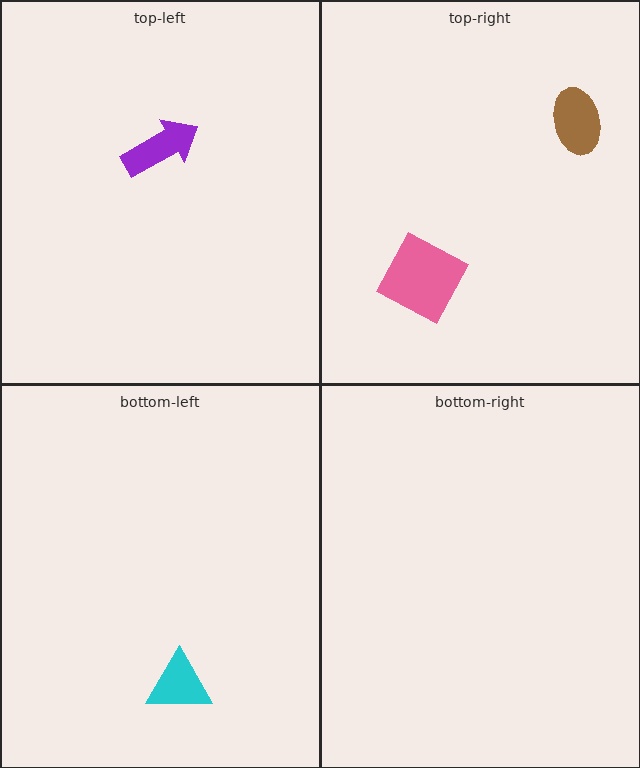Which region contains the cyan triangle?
The bottom-left region.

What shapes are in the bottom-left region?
The cyan triangle.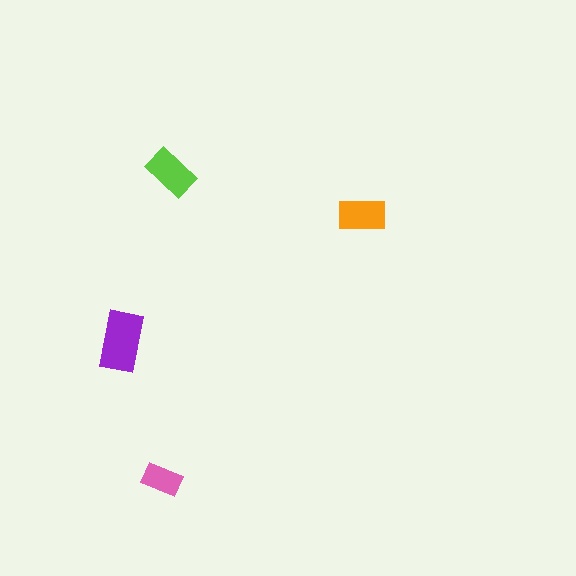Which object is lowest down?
The pink rectangle is bottommost.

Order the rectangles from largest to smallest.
the purple one, the lime one, the orange one, the pink one.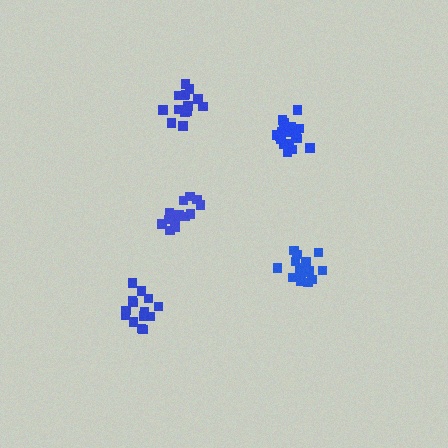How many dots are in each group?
Group 1: 20 dots, Group 2: 14 dots, Group 3: 15 dots, Group 4: 18 dots, Group 5: 14 dots (81 total).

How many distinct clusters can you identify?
There are 5 distinct clusters.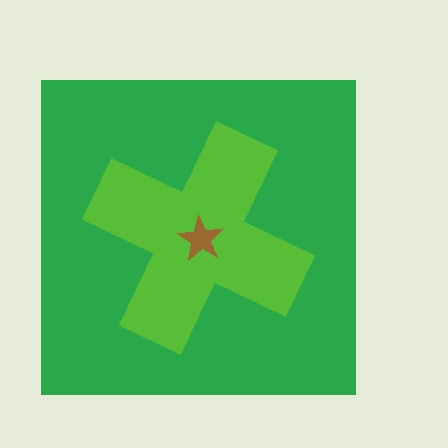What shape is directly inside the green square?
The lime cross.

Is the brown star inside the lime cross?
Yes.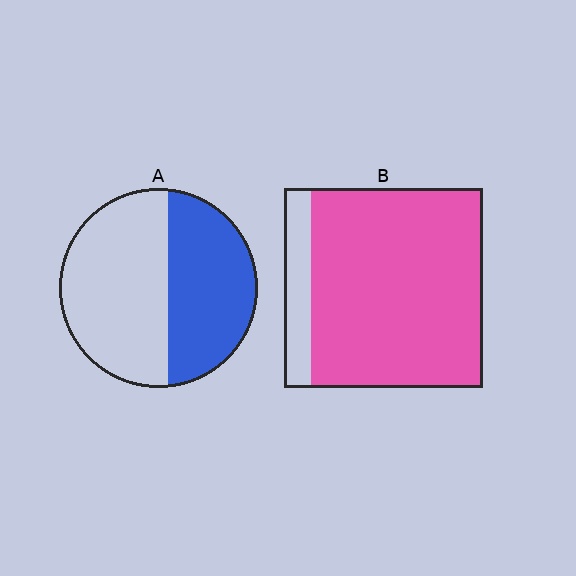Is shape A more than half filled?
No.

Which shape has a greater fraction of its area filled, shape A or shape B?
Shape B.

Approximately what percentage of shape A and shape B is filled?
A is approximately 45% and B is approximately 85%.